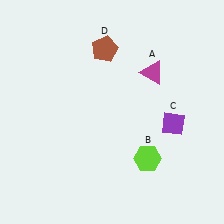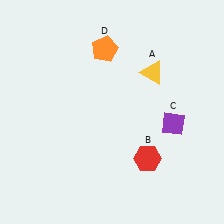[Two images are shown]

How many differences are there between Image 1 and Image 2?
There are 3 differences between the two images.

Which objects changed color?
A changed from magenta to yellow. B changed from lime to red. D changed from brown to orange.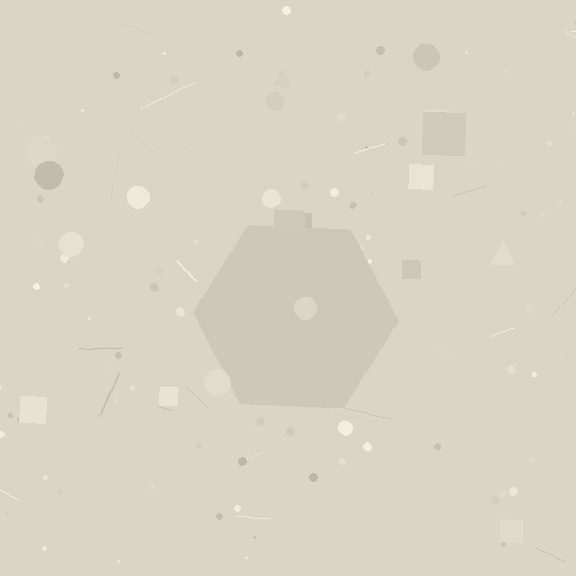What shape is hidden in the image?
A hexagon is hidden in the image.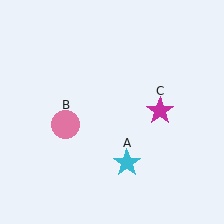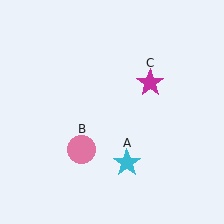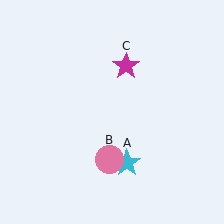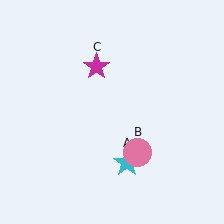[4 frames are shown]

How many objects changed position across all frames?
2 objects changed position: pink circle (object B), magenta star (object C).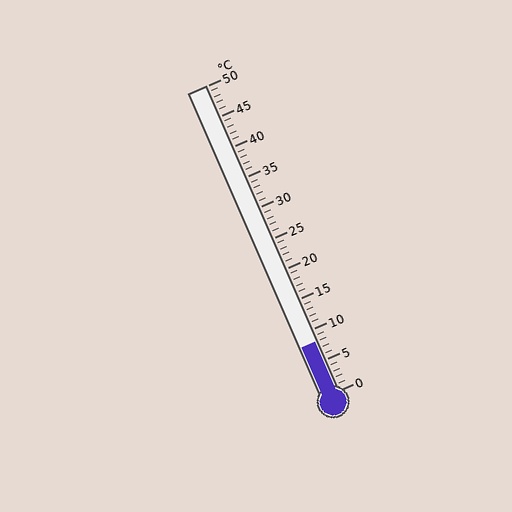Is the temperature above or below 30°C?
The temperature is below 30°C.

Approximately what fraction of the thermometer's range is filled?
The thermometer is filled to approximately 15% of its range.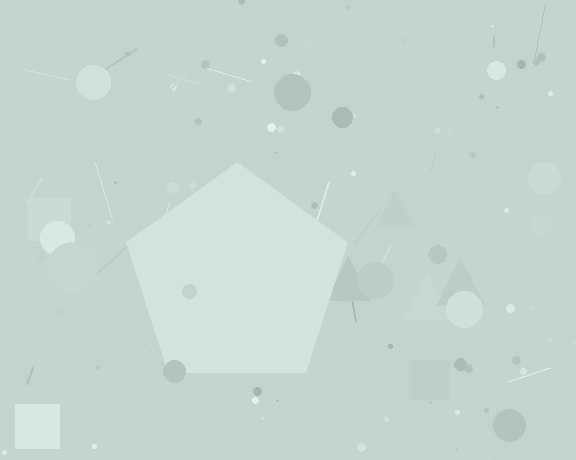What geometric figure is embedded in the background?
A pentagon is embedded in the background.